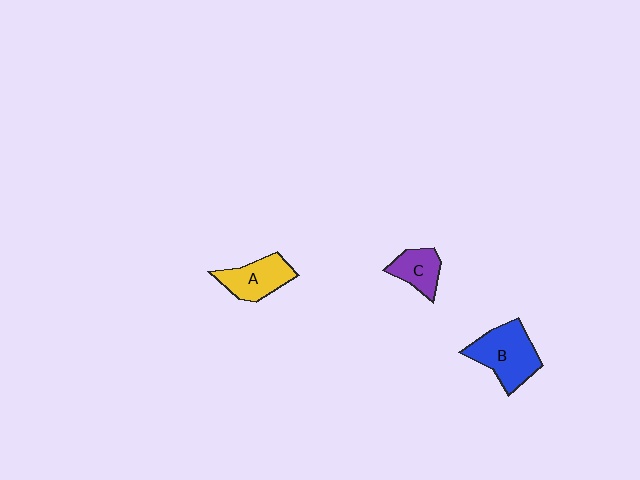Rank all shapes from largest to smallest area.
From largest to smallest: B (blue), A (yellow), C (purple).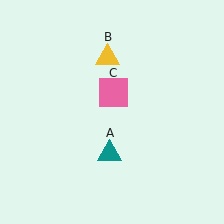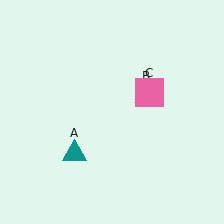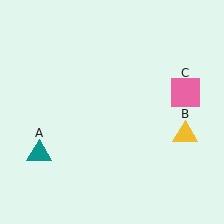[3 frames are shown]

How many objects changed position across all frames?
3 objects changed position: teal triangle (object A), yellow triangle (object B), pink square (object C).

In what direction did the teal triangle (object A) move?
The teal triangle (object A) moved left.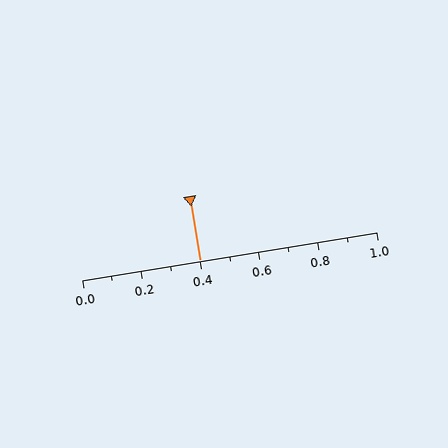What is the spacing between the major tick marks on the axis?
The major ticks are spaced 0.2 apart.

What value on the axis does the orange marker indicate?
The marker indicates approximately 0.4.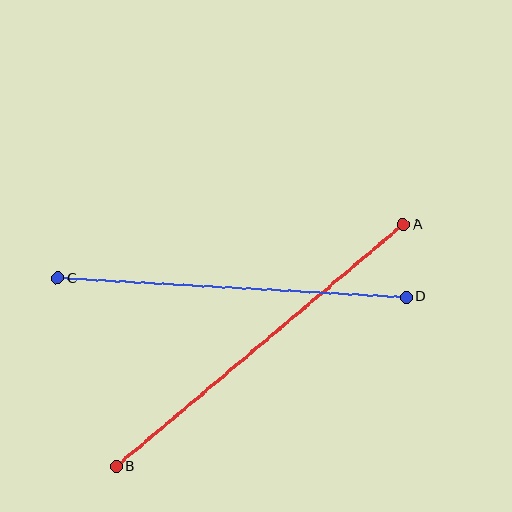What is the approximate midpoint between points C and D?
The midpoint is at approximately (232, 288) pixels.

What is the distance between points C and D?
The distance is approximately 349 pixels.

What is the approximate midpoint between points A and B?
The midpoint is at approximately (260, 346) pixels.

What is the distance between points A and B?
The distance is approximately 376 pixels.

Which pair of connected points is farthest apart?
Points A and B are farthest apart.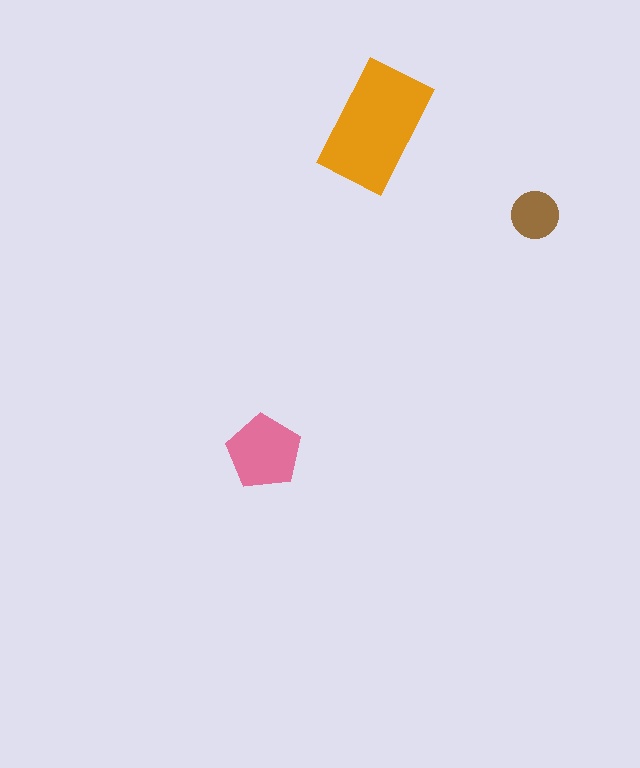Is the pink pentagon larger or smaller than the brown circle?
Larger.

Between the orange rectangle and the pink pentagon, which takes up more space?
The orange rectangle.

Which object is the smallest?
The brown circle.